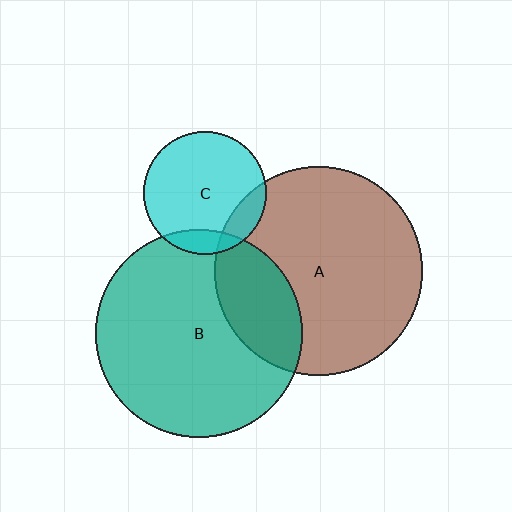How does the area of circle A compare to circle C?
Approximately 2.9 times.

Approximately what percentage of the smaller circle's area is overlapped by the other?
Approximately 25%.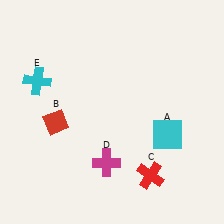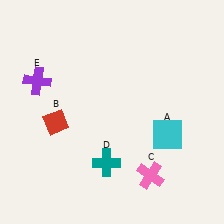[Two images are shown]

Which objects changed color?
C changed from red to pink. D changed from magenta to teal. E changed from cyan to purple.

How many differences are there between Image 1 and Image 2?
There are 3 differences between the two images.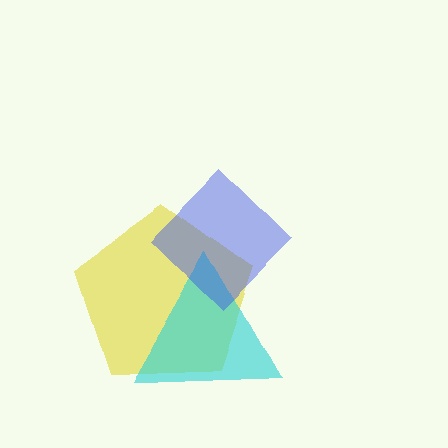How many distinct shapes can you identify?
There are 3 distinct shapes: a yellow pentagon, a cyan triangle, a blue diamond.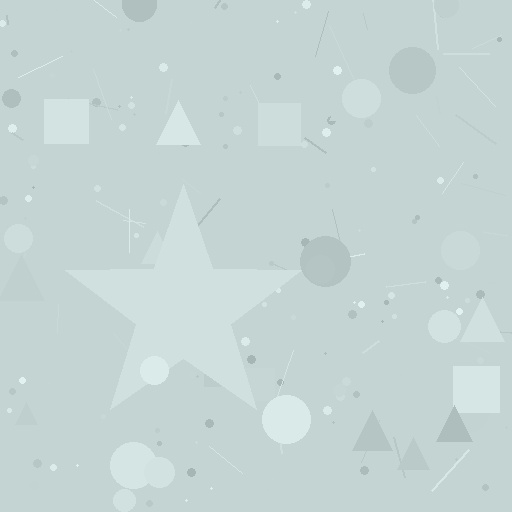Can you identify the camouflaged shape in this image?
The camouflaged shape is a star.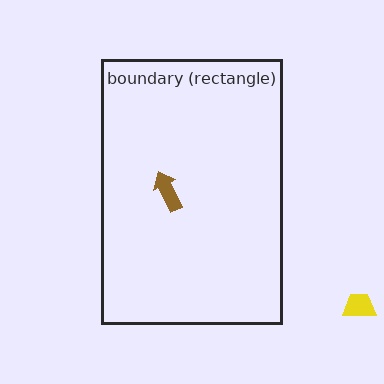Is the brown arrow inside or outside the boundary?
Inside.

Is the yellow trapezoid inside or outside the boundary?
Outside.